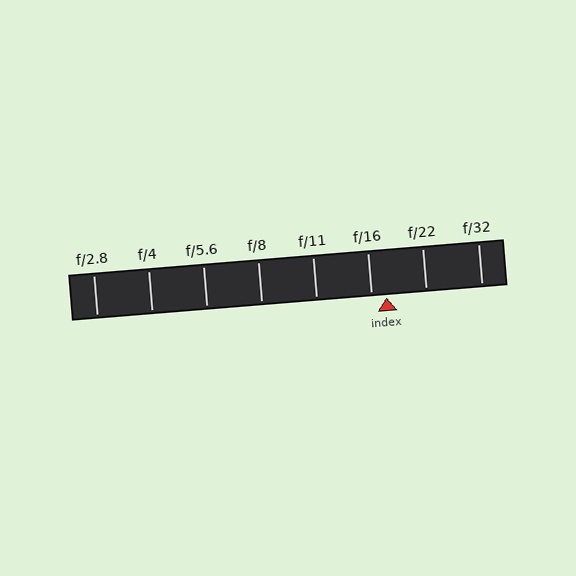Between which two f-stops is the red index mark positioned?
The index mark is between f/16 and f/22.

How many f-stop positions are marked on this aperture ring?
There are 8 f-stop positions marked.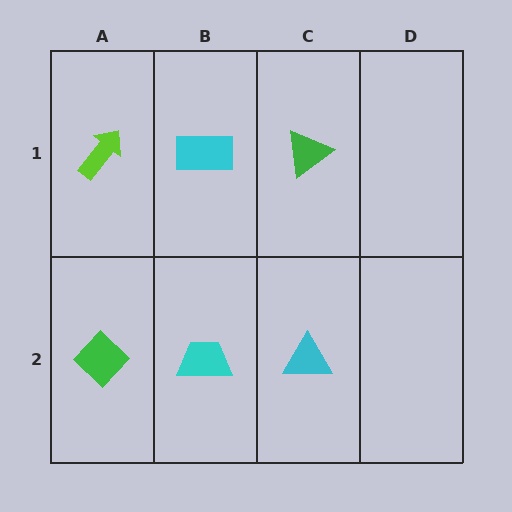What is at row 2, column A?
A green diamond.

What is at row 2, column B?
A cyan trapezoid.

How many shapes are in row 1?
3 shapes.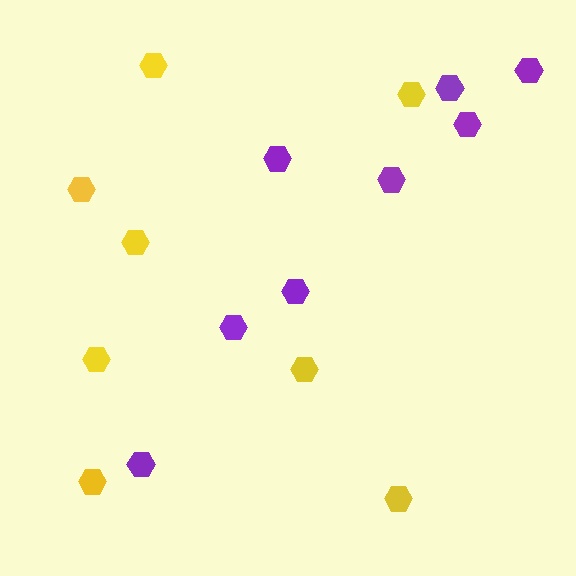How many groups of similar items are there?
There are 2 groups: one group of yellow hexagons (8) and one group of purple hexagons (8).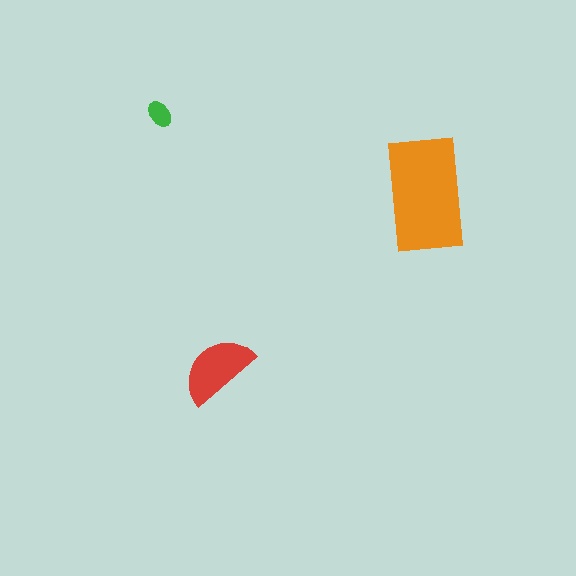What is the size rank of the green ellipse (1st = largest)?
3rd.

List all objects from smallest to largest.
The green ellipse, the red semicircle, the orange rectangle.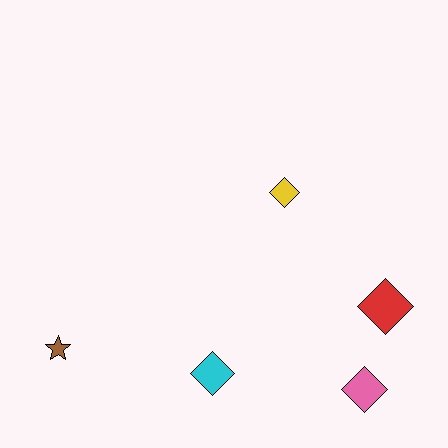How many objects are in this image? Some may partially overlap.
There are 5 objects.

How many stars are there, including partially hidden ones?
There is 1 star.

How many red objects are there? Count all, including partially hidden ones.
There is 1 red object.